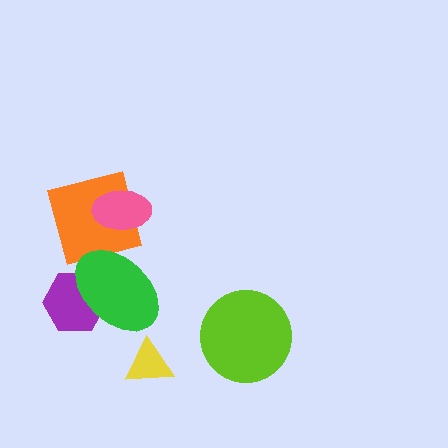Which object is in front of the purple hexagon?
The green ellipse is in front of the purple hexagon.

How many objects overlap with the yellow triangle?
0 objects overlap with the yellow triangle.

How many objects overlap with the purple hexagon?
1 object overlaps with the purple hexagon.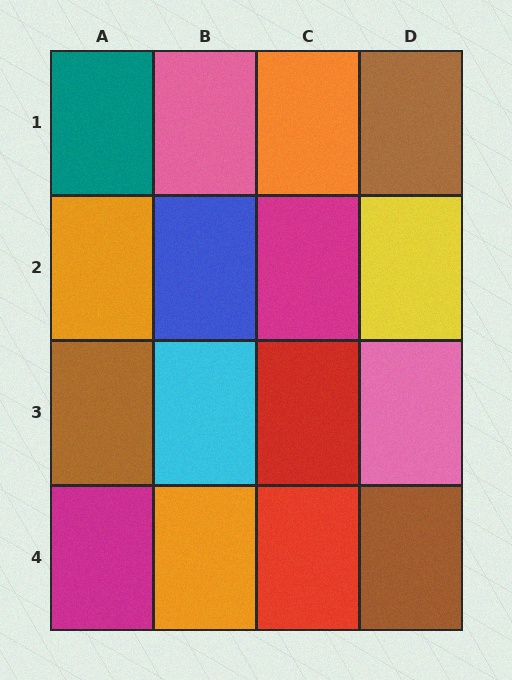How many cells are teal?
1 cell is teal.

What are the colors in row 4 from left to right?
Magenta, orange, red, brown.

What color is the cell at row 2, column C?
Magenta.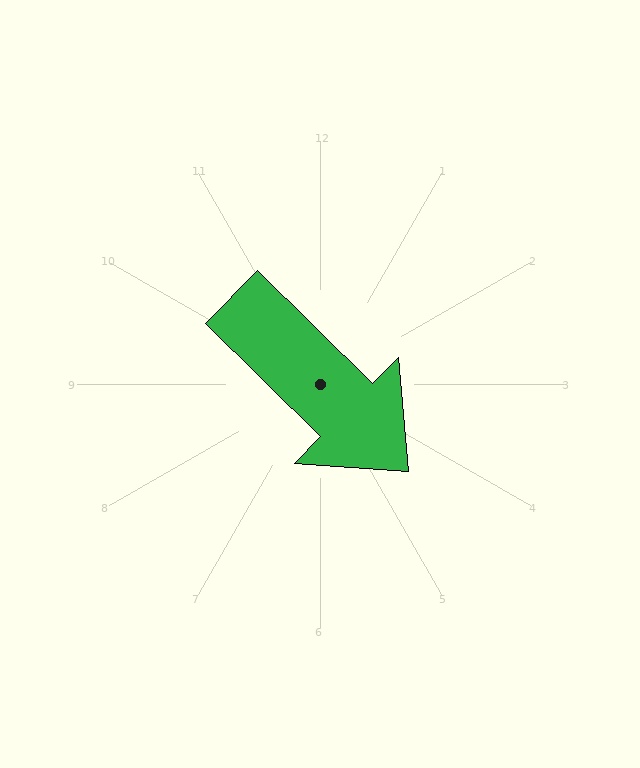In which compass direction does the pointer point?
Southeast.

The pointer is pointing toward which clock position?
Roughly 4 o'clock.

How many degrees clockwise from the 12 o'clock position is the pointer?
Approximately 135 degrees.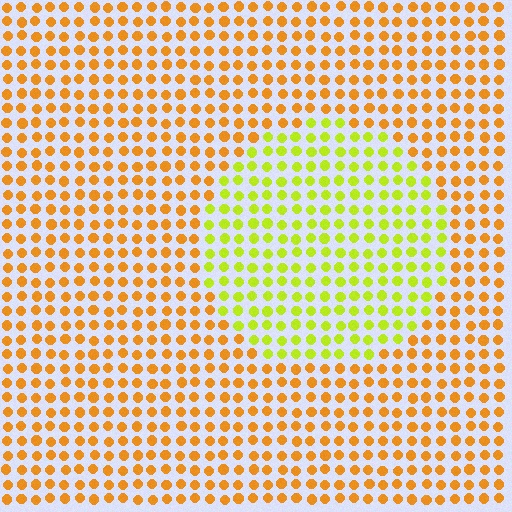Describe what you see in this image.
The image is filled with small orange elements in a uniform arrangement. A circle-shaped region is visible where the elements are tinted to a slightly different hue, forming a subtle color boundary.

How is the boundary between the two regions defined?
The boundary is defined purely by a slight shift in hue (about 42 degrees). Spacing, size, and orientation are identical on both sides.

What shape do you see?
I see a circle.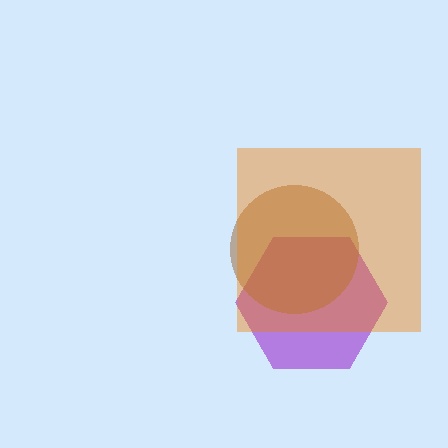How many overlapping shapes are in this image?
There are 3 overlapping shapes in the image.